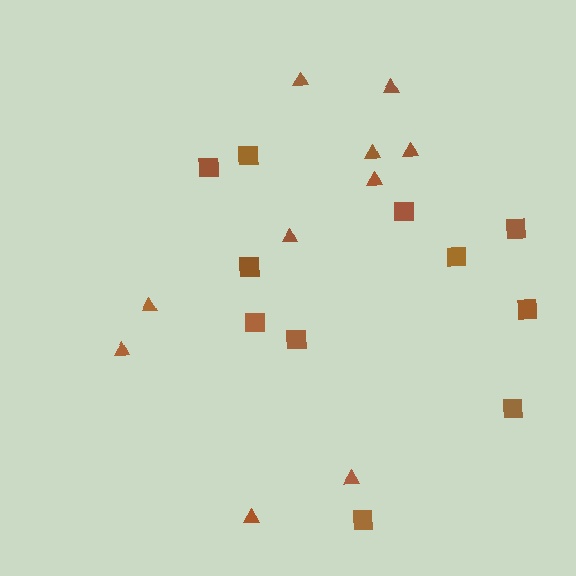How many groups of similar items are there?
There are 2 groups: one group of squares (11) and one group of triangles (10).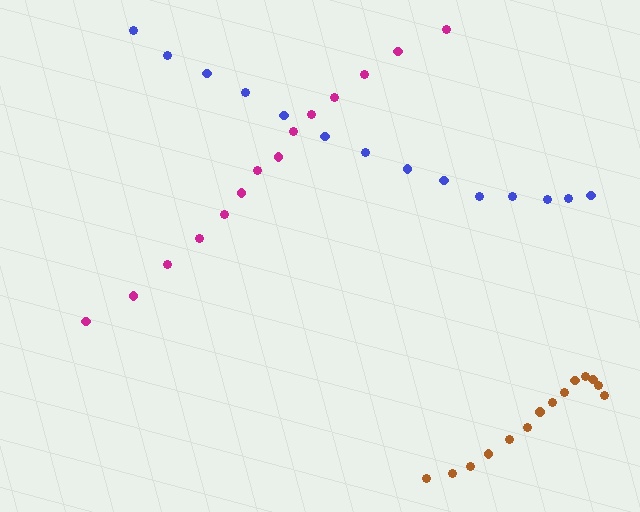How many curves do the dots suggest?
There are 3 distinct paths.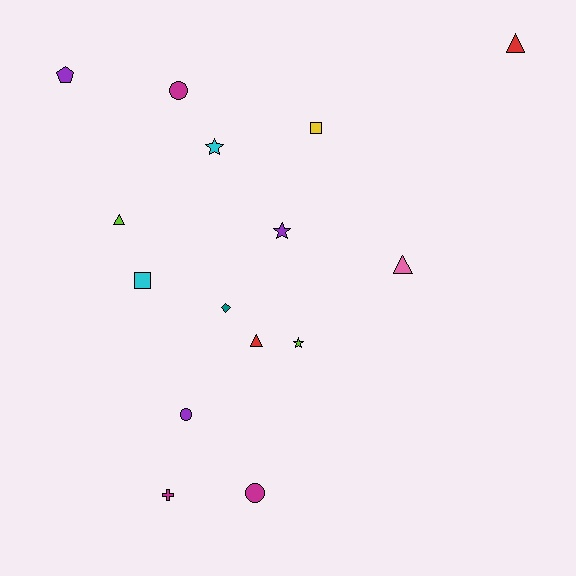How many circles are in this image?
There are 3 circles.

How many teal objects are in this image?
There is 1 teal object.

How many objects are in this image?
There are 15 objects.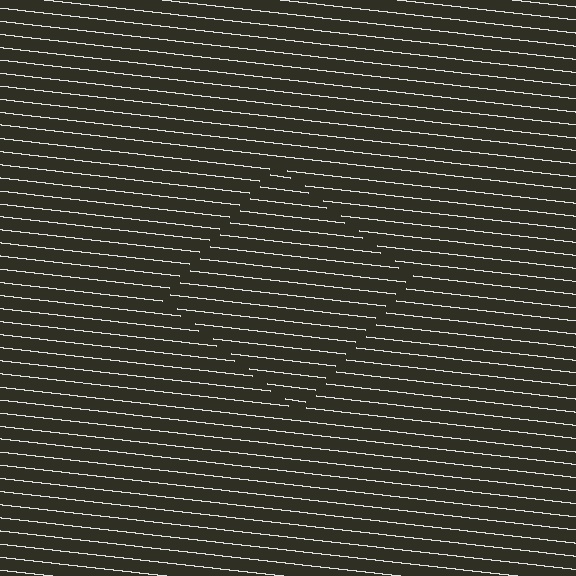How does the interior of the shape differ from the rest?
The interior of the shape contains the same grating, shifted by half a period — the contour is defined by the phase discontinuity where line-ends from the inner and outer gratings abut.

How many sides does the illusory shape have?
4 sides — the line-ends trace a square.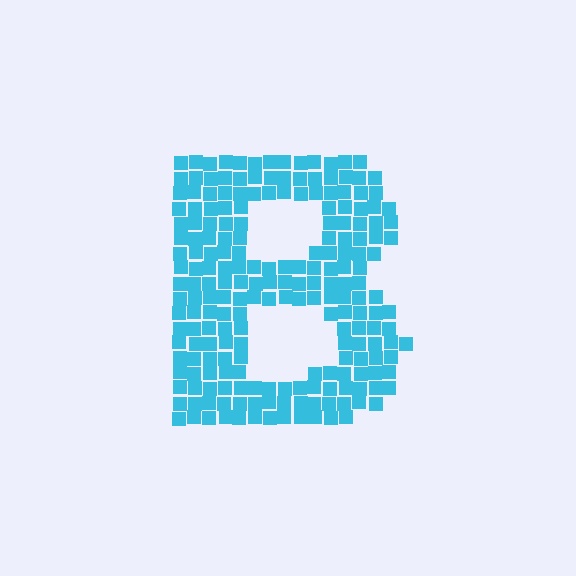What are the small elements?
The small elements are squares.